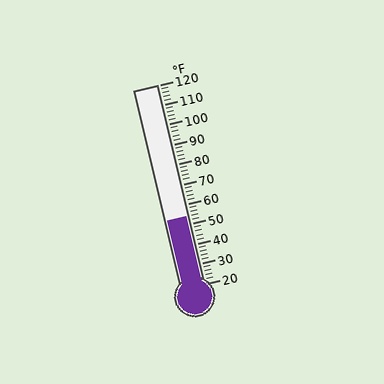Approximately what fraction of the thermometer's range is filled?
The thermometer is filled to approximately 35% of its range.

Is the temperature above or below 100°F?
The temperature is below 100°F.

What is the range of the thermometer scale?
The thermometer scale ranges from 20°F to 120°F.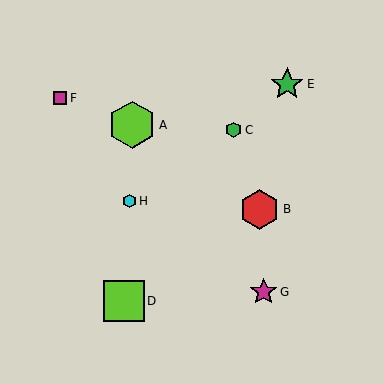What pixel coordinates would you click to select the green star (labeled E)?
Click at (287, 84) to select the green star E.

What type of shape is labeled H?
Shape H is a cyan hexagon.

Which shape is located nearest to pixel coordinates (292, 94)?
The green star (labeled E) at (287, 84) is nearest to that location.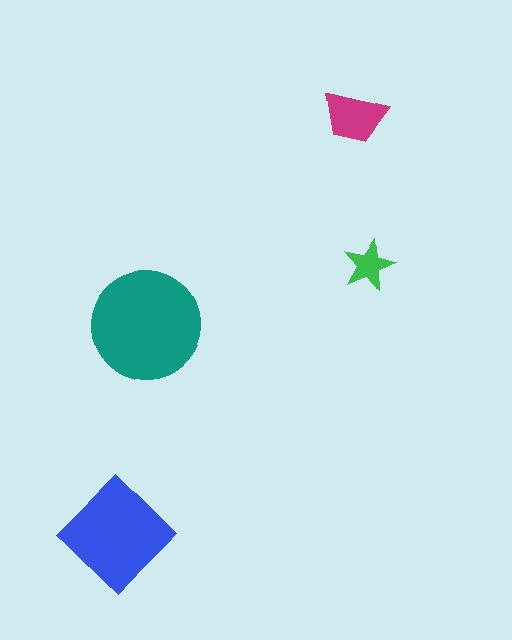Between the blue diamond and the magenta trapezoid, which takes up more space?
The blue diamond.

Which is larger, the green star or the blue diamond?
The blue diamond.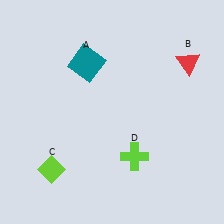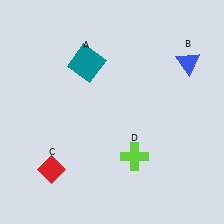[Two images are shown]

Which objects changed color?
B changed from red to blue. C changed from lime to red.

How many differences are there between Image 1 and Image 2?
There are 2 differences between the two images.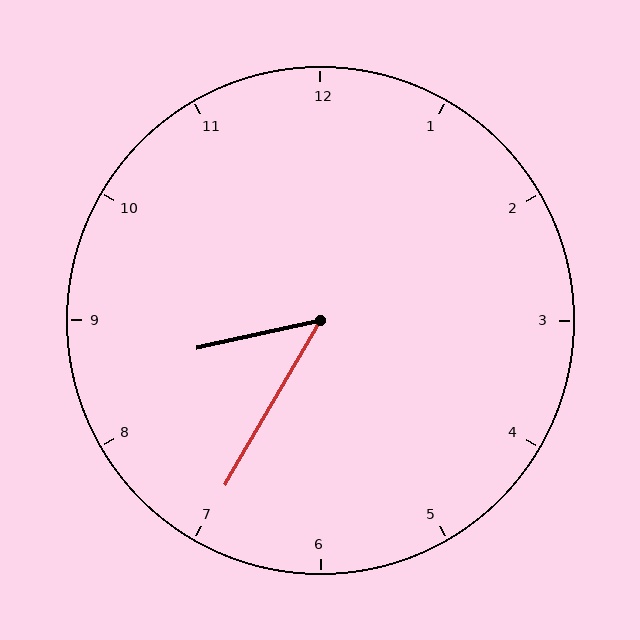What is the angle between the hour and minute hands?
Approximately 48 degrees.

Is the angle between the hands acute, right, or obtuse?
It is acute.